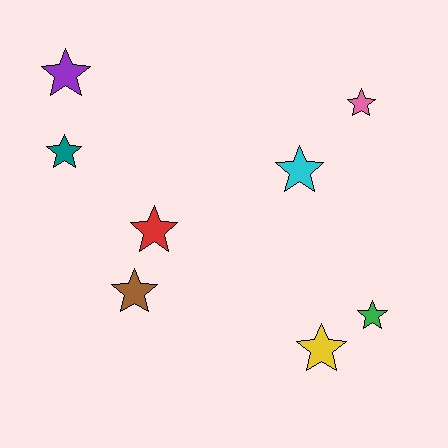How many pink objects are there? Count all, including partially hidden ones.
There is 1 pink object.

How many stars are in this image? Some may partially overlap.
There are 8 stars.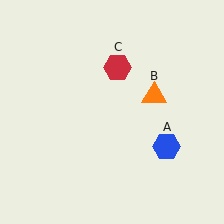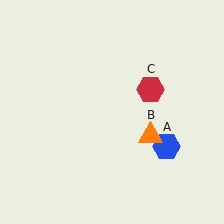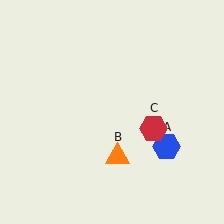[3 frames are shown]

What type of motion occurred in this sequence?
The orange triangle (object B), red hexagon (object C) rotated clockwise around the center of the scene.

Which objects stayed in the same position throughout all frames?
Blue hexagon (object A) remained stationary.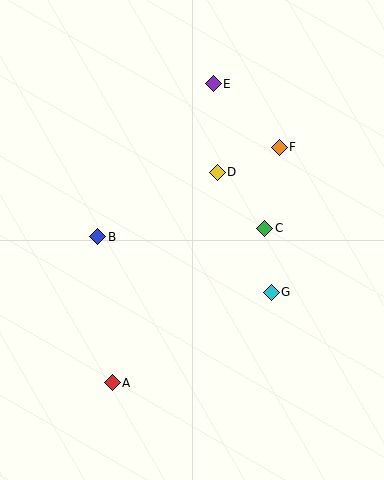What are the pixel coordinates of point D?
Point D is at (217, 172).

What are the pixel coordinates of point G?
Point G is at (271, 292).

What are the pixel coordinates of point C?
Point C is at (265, 228).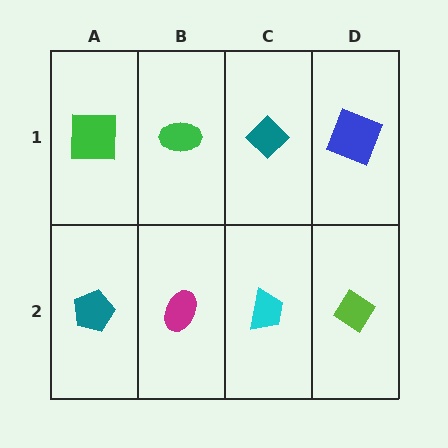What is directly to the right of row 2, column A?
A magenta ellipse.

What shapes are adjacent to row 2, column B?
A green ellipse (row 1, column B), a teal pentagon (row 2, column A), a cyan trapezoid (row 2, column C).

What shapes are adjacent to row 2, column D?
A blue square (row 1, column D), a cyan trapezoid (row 2, column C).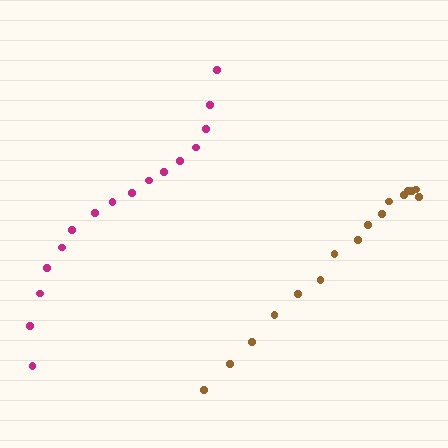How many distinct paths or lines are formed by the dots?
There are 2 distinct paths.